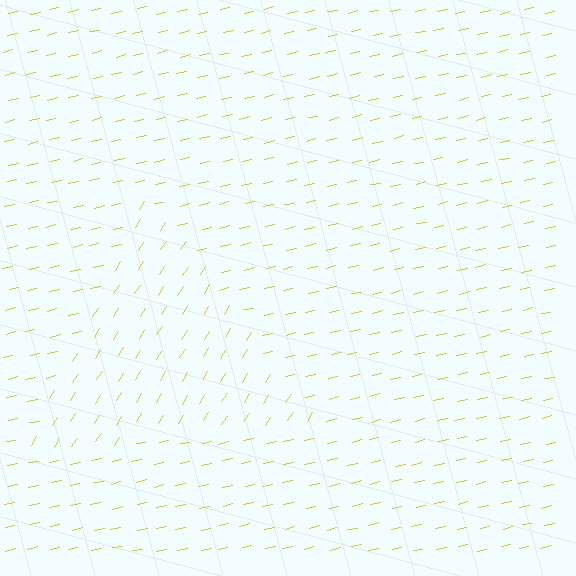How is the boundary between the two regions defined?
The boundary is defined purely by a change in line orientation (approximately 45 degrees difference). All lines are the same color and thickness.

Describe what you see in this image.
The image is filled with small yellow line segments. A triangle region in the image has lines oriented differently from the surrounding lines, creating a visible texture boundary.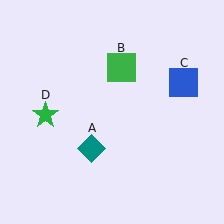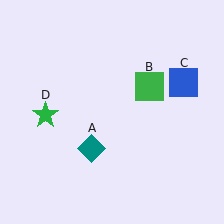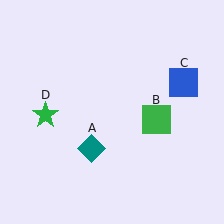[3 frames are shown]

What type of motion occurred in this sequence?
The green square (object B) rotated clockwise around the center of the scene.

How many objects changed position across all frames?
1 object changed position: green square (object B).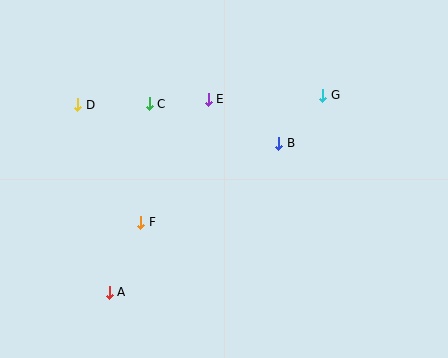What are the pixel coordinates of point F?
Point F is at (141, 222).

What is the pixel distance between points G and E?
The distance between G and E is 115 pixels.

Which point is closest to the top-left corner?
Point D is closest to the top-left corner.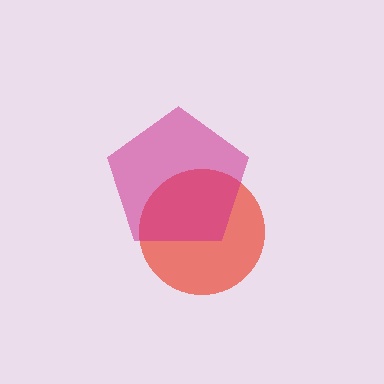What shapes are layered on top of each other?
The layered shapes are: a red circle, a magenta pentagon.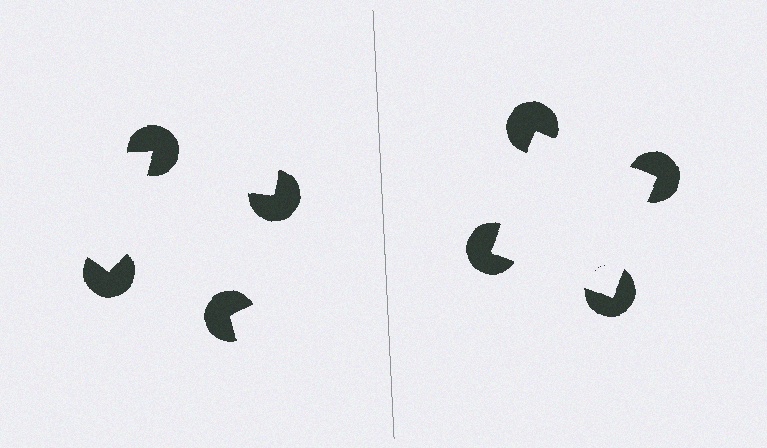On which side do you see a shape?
An illusory square appears on the right side. On the left side the wedge cuts are rotated, so no coherent shape forms.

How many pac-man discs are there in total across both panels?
8 — 4 on each side.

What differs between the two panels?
The pac-man discs are positioned identically on both sides; only the wedge orientations differ. On the right they align to a square; on the left they are misaligned.